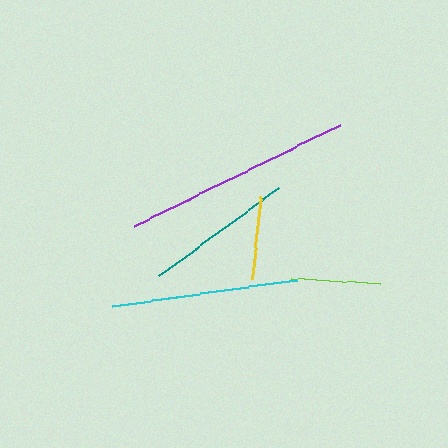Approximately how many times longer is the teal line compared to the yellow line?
The teal line is approximately 1.8 times the length of the yellow line.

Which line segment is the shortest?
The yellow line is the shortest at approximately 84 pixels.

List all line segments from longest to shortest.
From longest to shortest: purple, cyan, teal, lime, yellow.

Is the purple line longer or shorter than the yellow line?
The purple line is longer than the yellow line.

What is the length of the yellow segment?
The yellow segment is approximately 84 pixels long.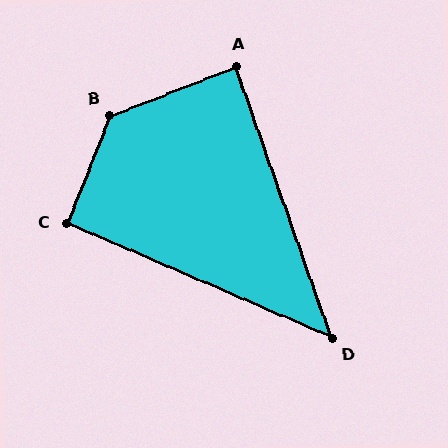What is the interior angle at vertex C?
Approximately 92 degrees (approximately right).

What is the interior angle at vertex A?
Approximately 88 degrees (approximately right).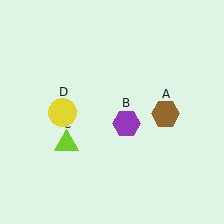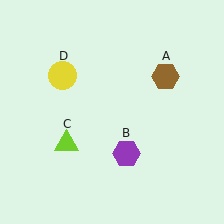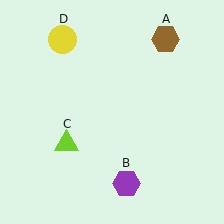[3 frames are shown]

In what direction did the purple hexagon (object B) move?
The purple hexagon (object B) moved down.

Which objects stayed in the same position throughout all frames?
Lime triangle (object C) remained stationary.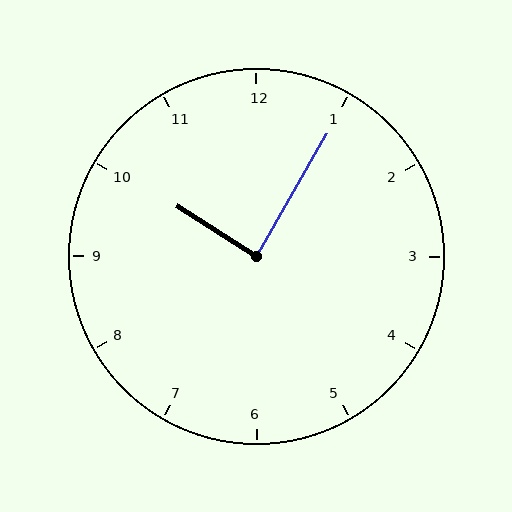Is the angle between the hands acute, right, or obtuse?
It is right.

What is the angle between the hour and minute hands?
Approximately 88 degrees.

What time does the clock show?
10:05.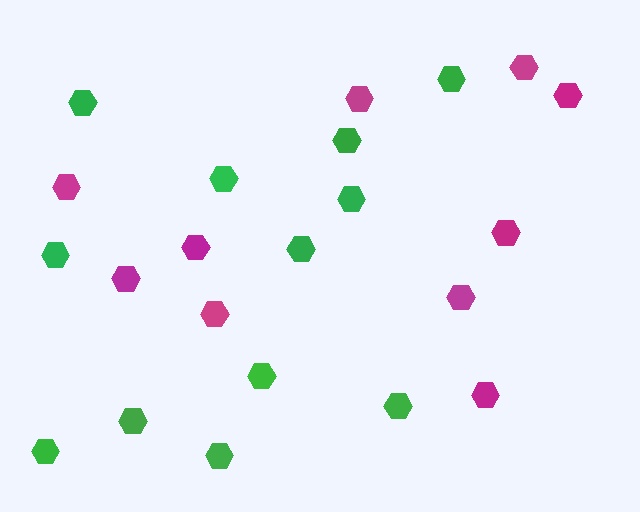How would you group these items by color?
There are 2 groups: one group of green hexagons (12) and one group of magenta hexagons (10).